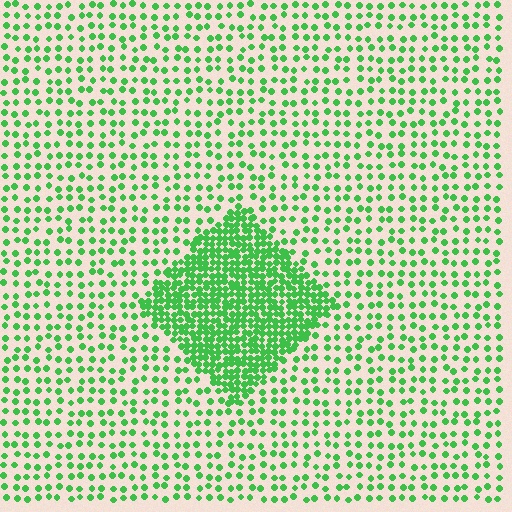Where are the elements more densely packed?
The elements are more densely packed inside the diamond boundary.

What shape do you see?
I see a diamond.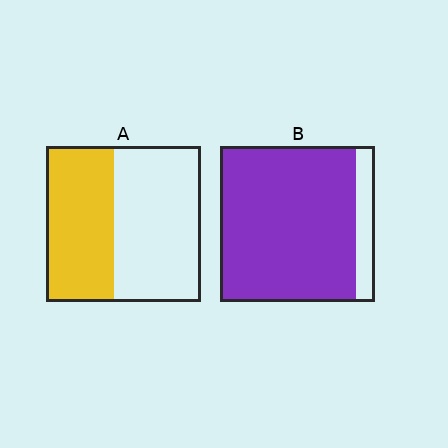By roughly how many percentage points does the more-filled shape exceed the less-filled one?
By roughly 45 percentage points (B over A).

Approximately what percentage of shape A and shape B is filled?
A is approximately 45% and B is approximately 90%.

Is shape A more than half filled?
No.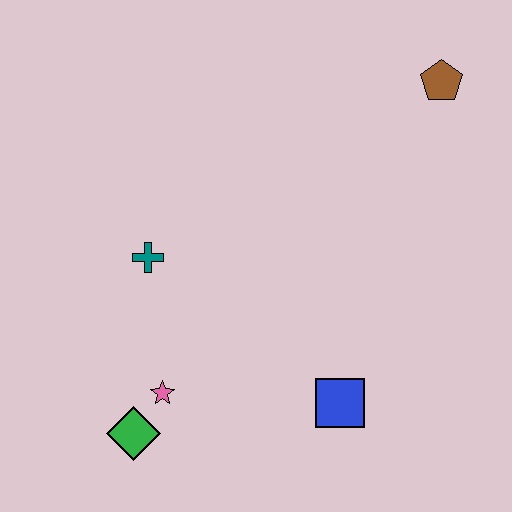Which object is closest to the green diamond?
The pink star is closest to the green diamond.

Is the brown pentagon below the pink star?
No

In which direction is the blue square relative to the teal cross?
The blue square is to the right of the teal cross.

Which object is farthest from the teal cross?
The brown pentagon is farthest from the teal cross.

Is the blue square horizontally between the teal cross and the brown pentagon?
Yes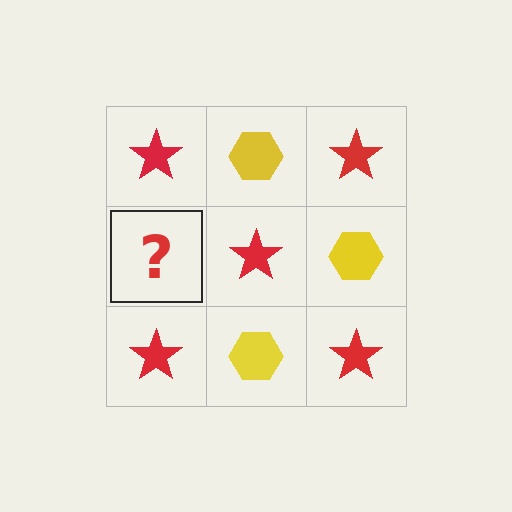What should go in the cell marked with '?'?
The missing cell should contain a yellow hexagon.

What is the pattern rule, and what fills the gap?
The rule is that it alternates red star and yellow hexagon in a checkerboard pattern. The gap should be filled with a yellow hexagon.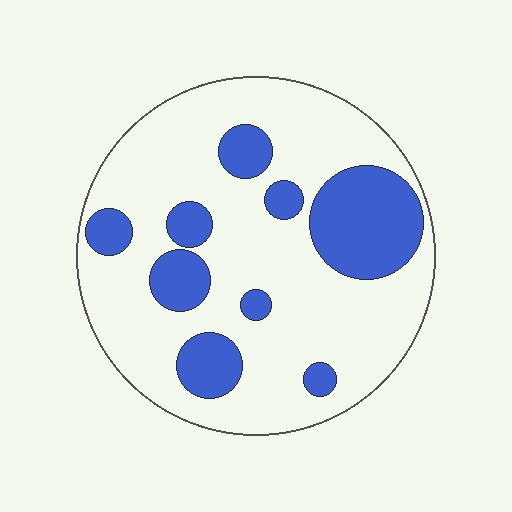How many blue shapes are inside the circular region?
9.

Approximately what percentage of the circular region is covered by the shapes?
Approximately 25%.